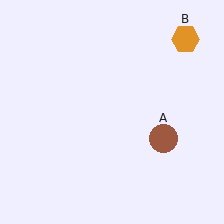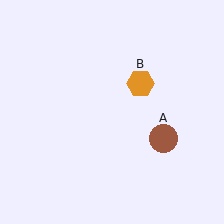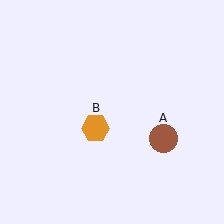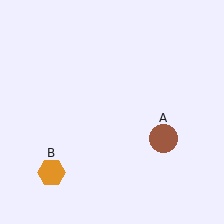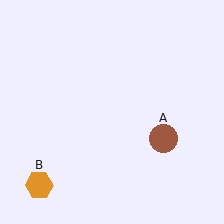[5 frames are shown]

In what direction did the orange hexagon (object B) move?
The orange hexagon (object B) moved down and to the left.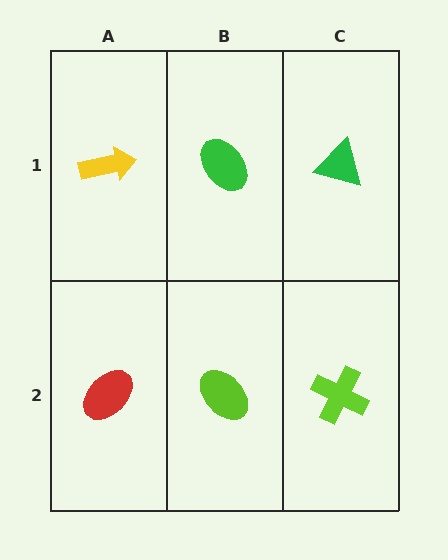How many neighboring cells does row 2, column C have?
2.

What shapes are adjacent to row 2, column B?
A green ellipse (row 1, column B), a red ellipse (row 2, column A), a lime cross (row 2, column C).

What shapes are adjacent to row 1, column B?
A lime ellipse (row 2, column B), a yellow arrow (row 1, column A), a green triangle (row 1, column C).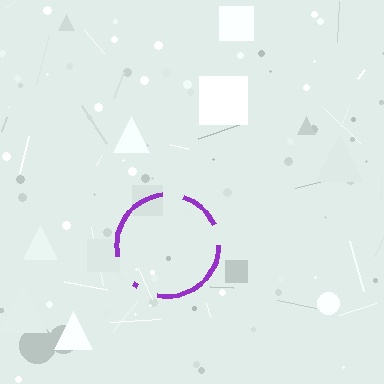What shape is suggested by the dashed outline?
The dashed outline suggests a circle.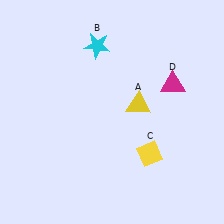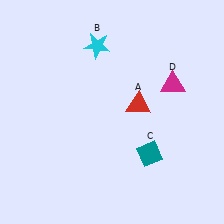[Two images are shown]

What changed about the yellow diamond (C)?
In Image 1, C is yellow. In Image 2, it changed to teal.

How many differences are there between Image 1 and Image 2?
There are 2 differences between the two images.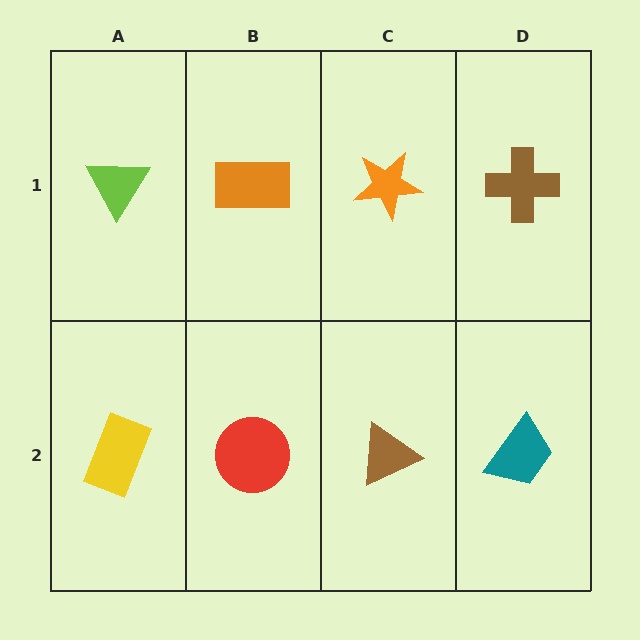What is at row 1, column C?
An orange star.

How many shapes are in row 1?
4 shapes.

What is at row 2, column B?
A red circle.